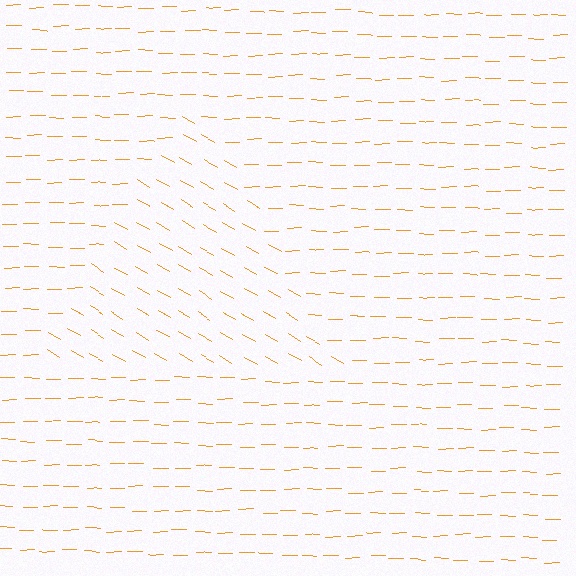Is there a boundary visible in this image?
Yes, there is a texture boundary formed by a change in line orientation.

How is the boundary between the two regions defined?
The boundary is defined purely by a change in line orientation (approximately 31 degrees difference). All lines are the same color and thickness.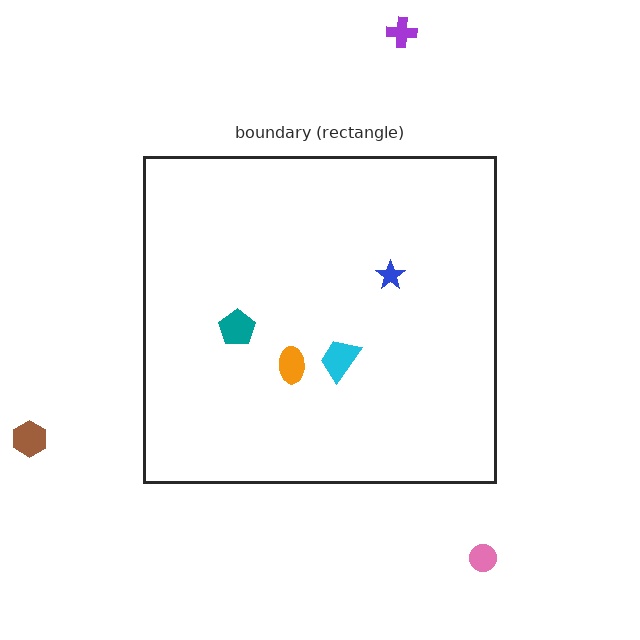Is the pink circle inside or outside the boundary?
Outside.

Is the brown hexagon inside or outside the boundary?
Outside.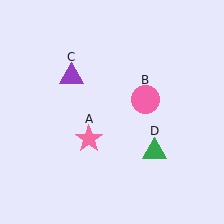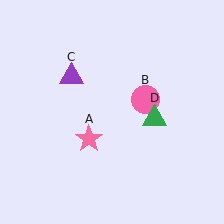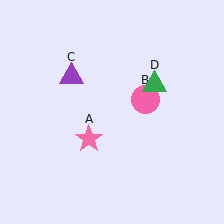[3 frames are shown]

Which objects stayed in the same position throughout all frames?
Pink star (object A) and pink circle (object B) and purple triangle (object C) remained stationary.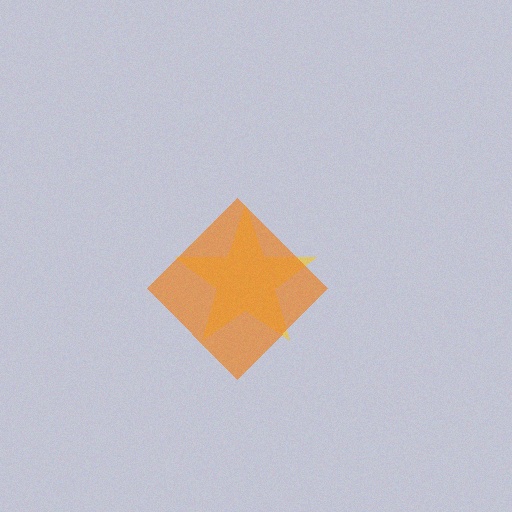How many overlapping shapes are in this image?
There are 2 overlapping shapes in the image.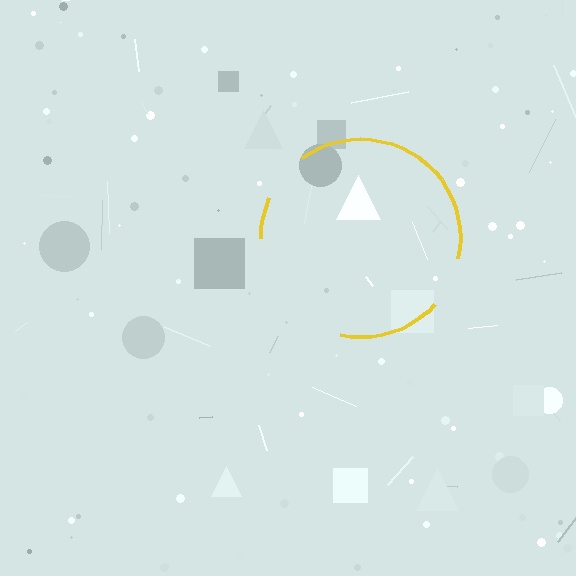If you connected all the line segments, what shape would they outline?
They would outline a circle.